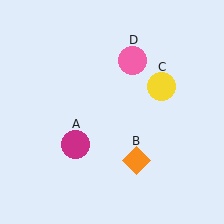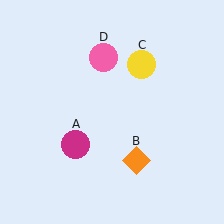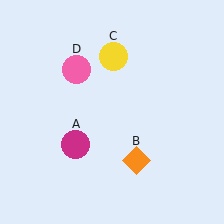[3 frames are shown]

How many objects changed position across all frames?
2 objects changed position: yellow circle (object C), pink circle (object D).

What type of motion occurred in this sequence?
The yellow circle (object C), pink circle (object D) rotated counterclockwise around the center of the scene.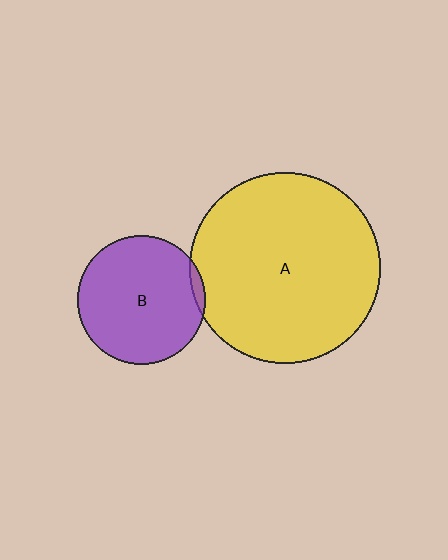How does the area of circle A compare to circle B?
Approximately 2.2 times.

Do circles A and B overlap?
Yes.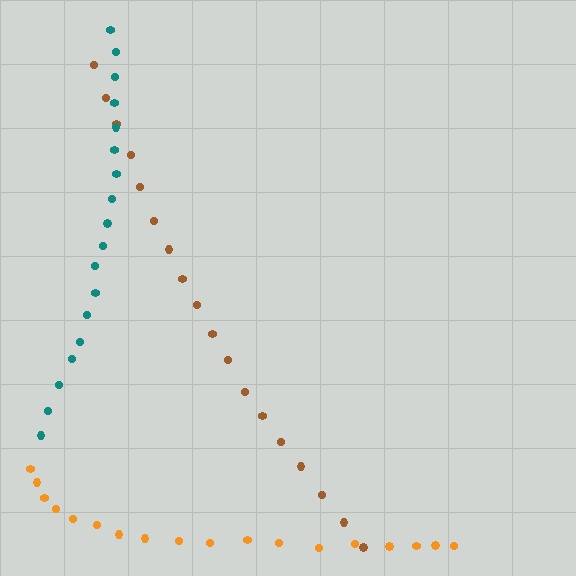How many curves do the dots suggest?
There are 3 distinct paths.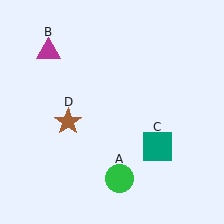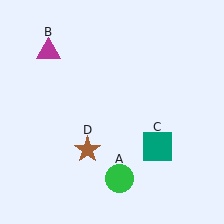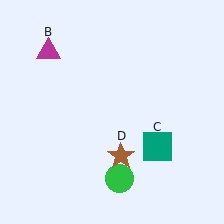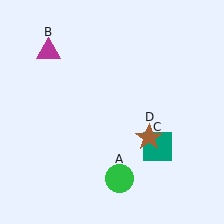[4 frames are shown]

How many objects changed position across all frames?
1 object changed position: brown star (object D).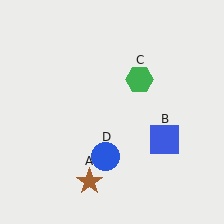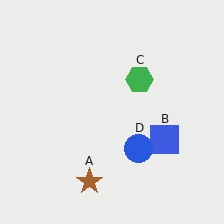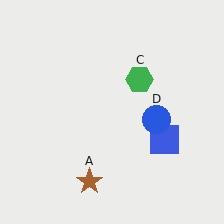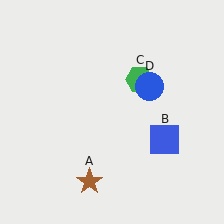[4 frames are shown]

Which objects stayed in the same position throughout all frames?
Brown star (object A) and blue square (object B) and green hexagon (object C) remained stationary.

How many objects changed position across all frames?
1 object changed position: blue circle (object D).